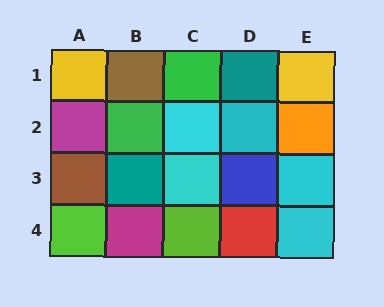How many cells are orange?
1 cell is orange.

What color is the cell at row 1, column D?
Teal.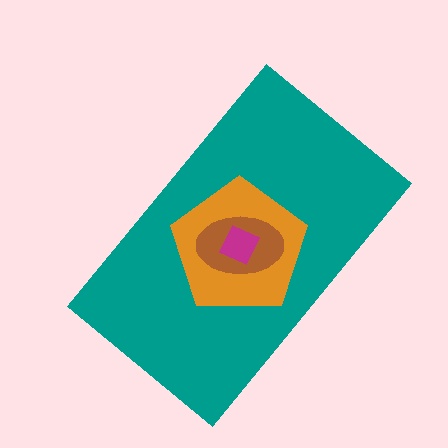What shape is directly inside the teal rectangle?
The orange pentagon.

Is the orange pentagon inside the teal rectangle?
Yes.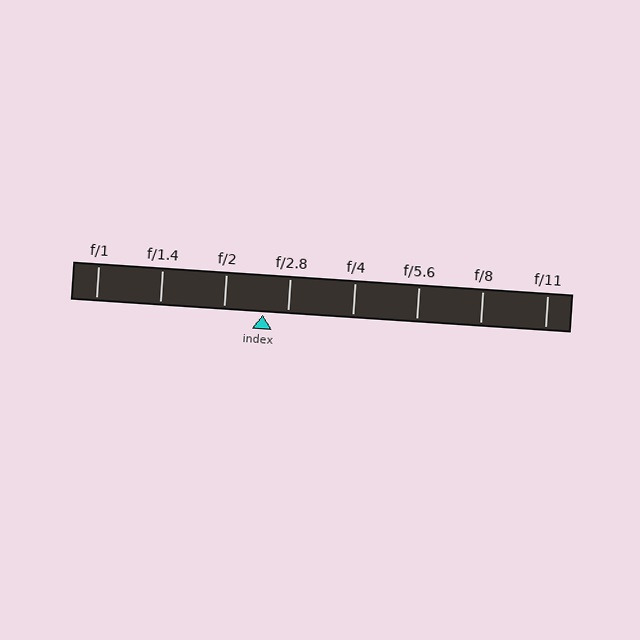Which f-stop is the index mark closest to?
The index mark is closest to f/2.8.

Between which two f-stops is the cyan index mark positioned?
The index mark is between f/2 and f/2.8.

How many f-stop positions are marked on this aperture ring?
There are 8 f-stop positions marked.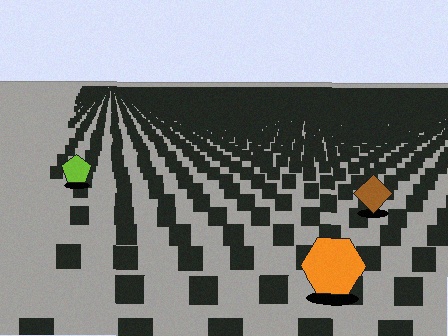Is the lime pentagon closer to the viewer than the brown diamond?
No. The brown diamond is closer — you can tell from the texture gradient: the ground texture is coarser near it.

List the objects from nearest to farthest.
From nearest to farthest: the orange hexagon, the brown diamond, the lime pentagon.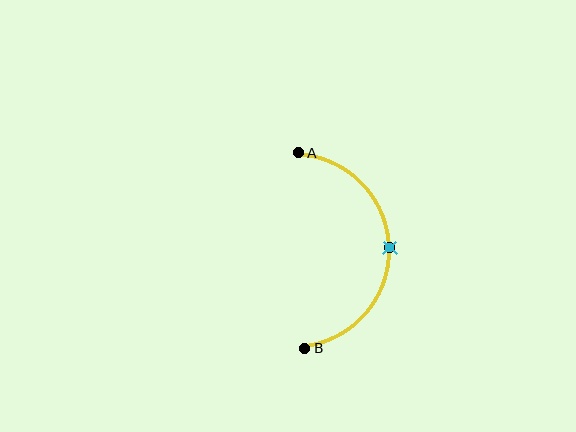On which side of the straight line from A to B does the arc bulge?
The arc bulges to the right of the straight line connecting A and B.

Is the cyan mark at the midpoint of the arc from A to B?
Yes. The cyan mark lies on the arc at equal arc-length from both A and B — it is the arc midpoint.